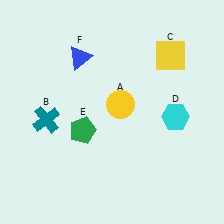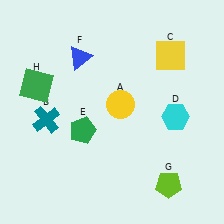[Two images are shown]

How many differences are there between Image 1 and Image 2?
There are 2 differences between the two images.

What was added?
A lime pentagon (G), a green square (H) were added in Image 2.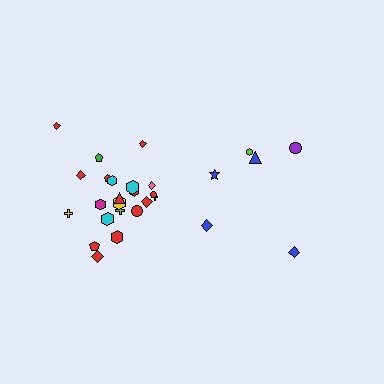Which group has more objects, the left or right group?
The left group.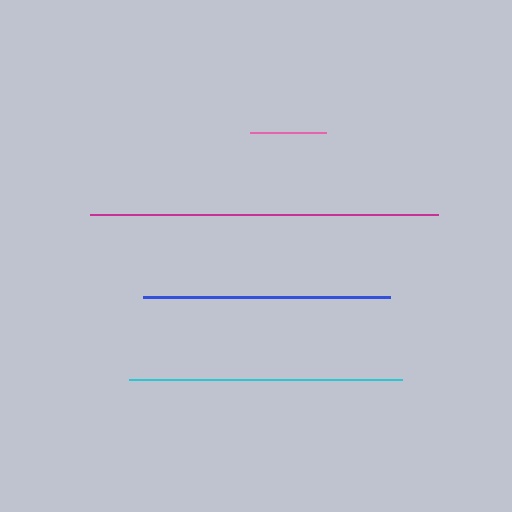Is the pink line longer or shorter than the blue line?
The blue line is longer than the pink line.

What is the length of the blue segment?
The blue segment is approximately 247 pixels long.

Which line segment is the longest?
The magenta line is the longest at approximately 348 pixels.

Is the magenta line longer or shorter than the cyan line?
The magenta line is longer than the cyan line.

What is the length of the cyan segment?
The cyan segment is approximately 273 pixels long.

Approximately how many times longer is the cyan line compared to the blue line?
The cyan line is approximately 1.1 times the length of the blue line.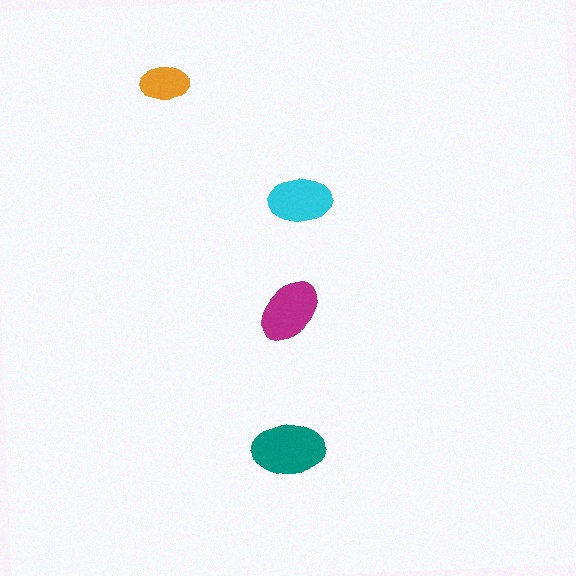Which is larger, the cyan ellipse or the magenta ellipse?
The magenta one.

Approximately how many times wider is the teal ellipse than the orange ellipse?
About 1.5 times wider.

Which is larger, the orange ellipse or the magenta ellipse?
The magenta one.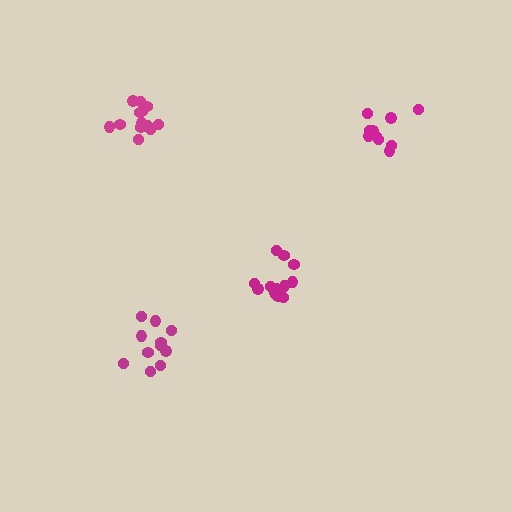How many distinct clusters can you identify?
There are 4 distinct clusters.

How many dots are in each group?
Group 1: 13 dots, Group 2: 13 dots, Group 3: 11 dots, Group 4: 10 dots (47 total).